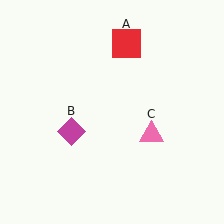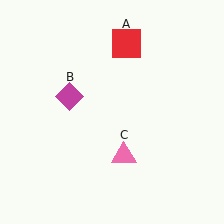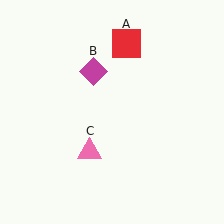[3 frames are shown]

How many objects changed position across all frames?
2 objects changed position: magenta diamond (object B), pink triangle (object C).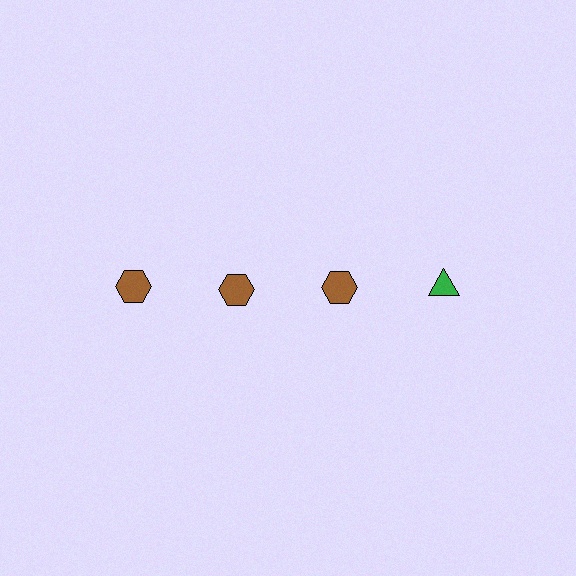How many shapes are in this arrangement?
There are 4 shapes arranged in a grid pattern.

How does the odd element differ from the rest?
It differs in both color (green instead of brown) and shape (triangle instead of hexagon).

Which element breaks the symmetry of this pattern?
The green triangle in the top row, second from right column breaks the symmetry. All other shapes are brown hexagons.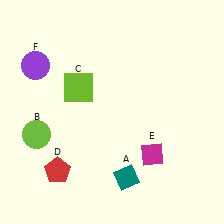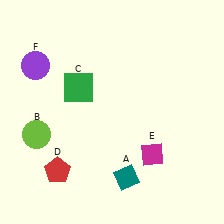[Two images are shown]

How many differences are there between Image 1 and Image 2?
There is 1 difference between the two images.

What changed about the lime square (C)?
In Image 1, C is lime. In Image 2, it changed to green.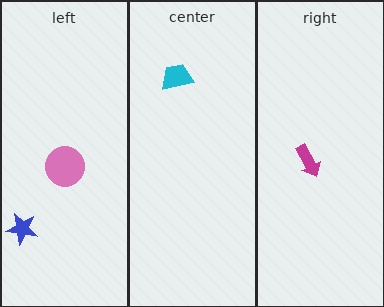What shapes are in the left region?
The pink circle, the blue star.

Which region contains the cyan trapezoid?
The center region.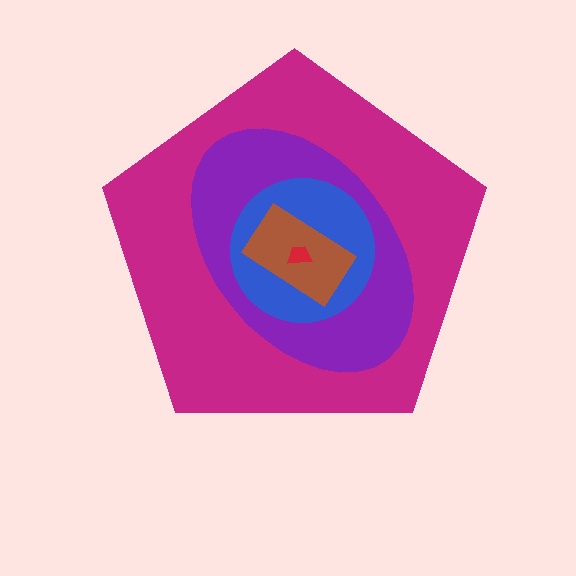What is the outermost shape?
The magenta pentagon.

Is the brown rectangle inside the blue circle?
Yes.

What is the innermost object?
The red trapezoid.